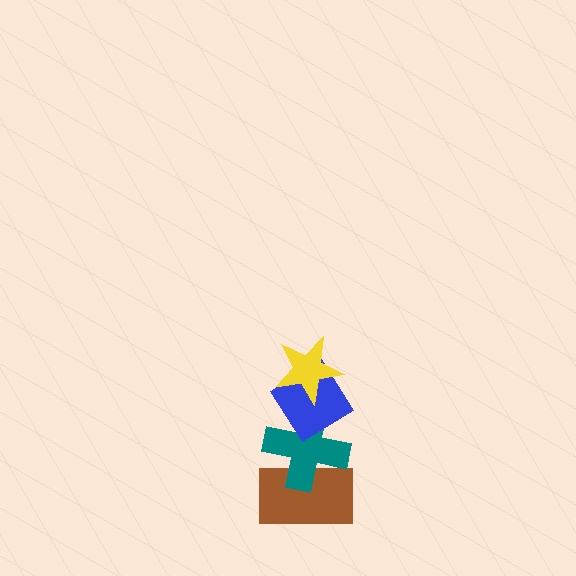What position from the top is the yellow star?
The yellow star is 1st from the top.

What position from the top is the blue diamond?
The blue diamond is 2nd from the top.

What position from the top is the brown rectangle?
The brown rectangle is 4th from the top.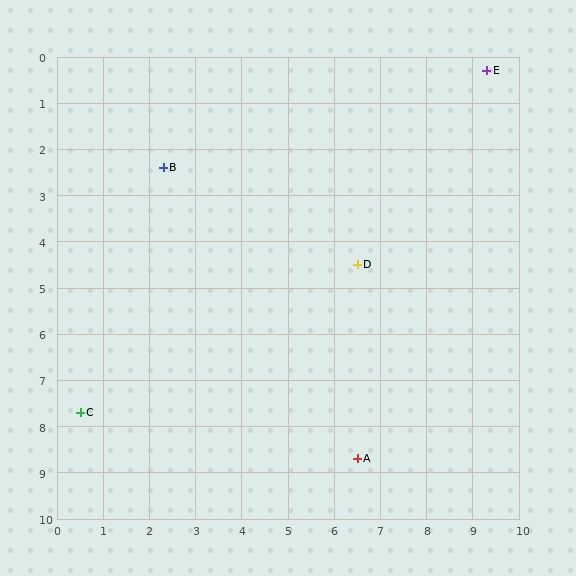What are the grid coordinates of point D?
Point D is at approximately (6.5, 4.5).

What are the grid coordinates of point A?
Point A is at approximately (6.5, 8.7).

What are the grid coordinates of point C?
Point C is at approximately (0.5, 7.7).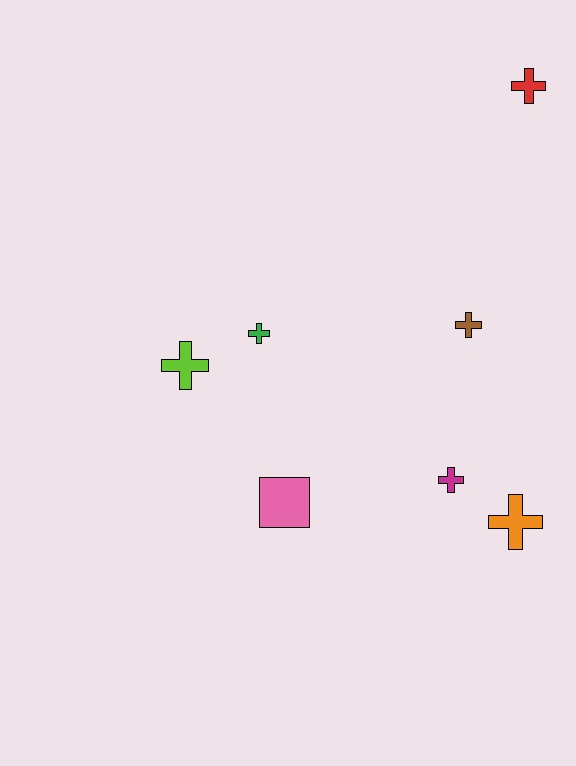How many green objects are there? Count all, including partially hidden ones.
There is 1 green object.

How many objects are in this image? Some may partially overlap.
There are 7 objects.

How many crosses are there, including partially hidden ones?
There are 6 crosses.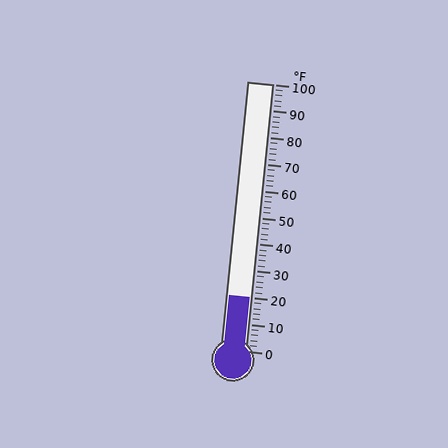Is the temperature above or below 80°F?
The temperature is below 80°F.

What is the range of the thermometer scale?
The thermometer scale ranges from 0°F to 100°F.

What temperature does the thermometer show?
The thermometer shows approximately 20°F.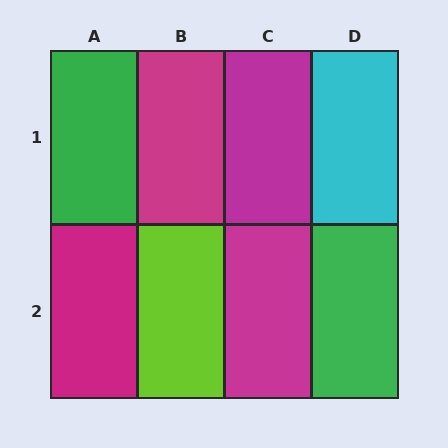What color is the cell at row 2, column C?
Magenta.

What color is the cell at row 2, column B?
Lime.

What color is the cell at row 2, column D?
Green.